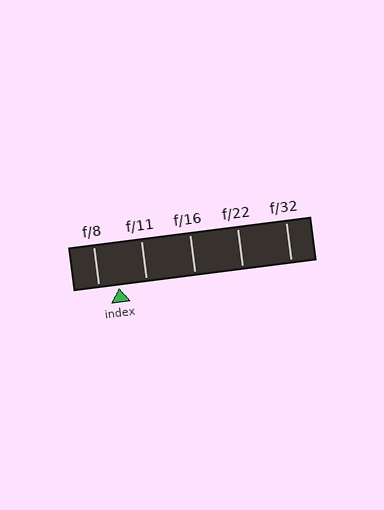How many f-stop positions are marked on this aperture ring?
There are 5 f-stop positions marked.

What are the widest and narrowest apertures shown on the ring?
The widest aperture shown is f/8 and the narrowest is f/32.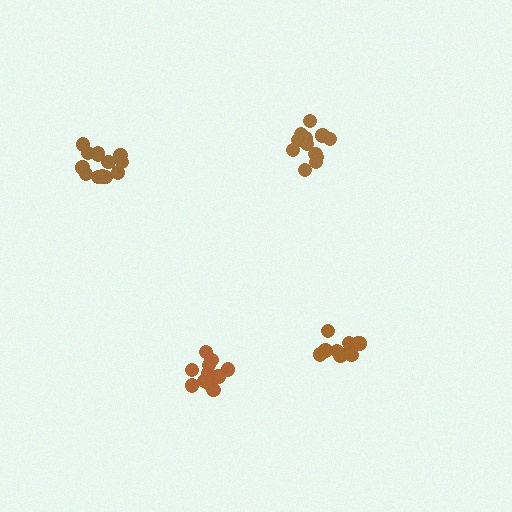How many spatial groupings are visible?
There are 4 spatial groupings.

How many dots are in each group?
Group 1: 10 dots, Group 2: 12 dots, Group 3: 15 dots, Group 4: 13 dots (50 total).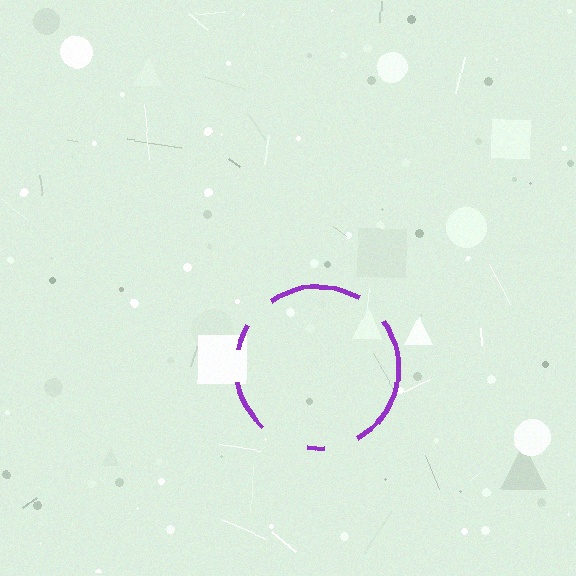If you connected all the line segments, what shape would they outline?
They would outline a circle.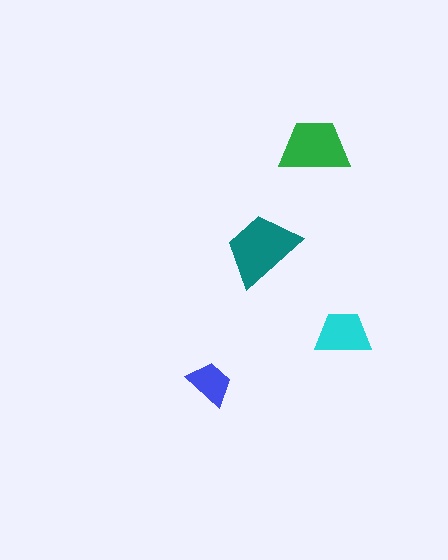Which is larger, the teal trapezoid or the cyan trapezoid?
The teal one.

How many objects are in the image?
There are 4 objects in the image.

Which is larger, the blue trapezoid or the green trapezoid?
The green one.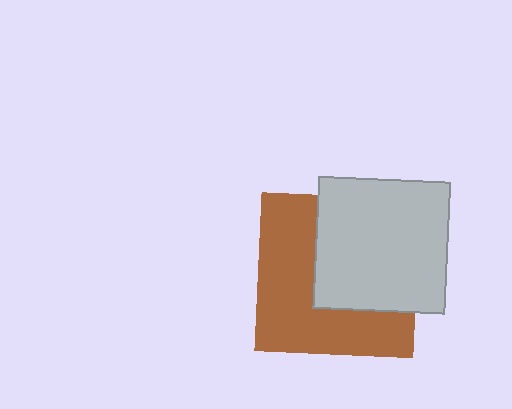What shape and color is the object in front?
The object in front is a light gray square.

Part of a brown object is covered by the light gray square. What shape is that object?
It is a square.